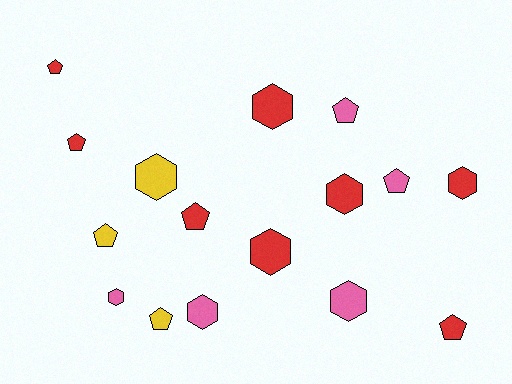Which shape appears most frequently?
Pentagon, with 8 objects.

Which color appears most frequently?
Red, with 8 objects.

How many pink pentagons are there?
There are 2 pink pentagons.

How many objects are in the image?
There are 16 objects.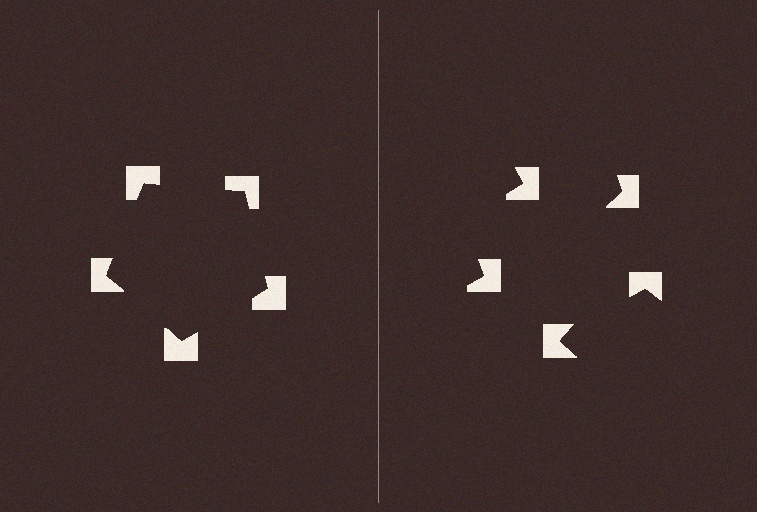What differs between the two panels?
The notched squares are positioned identically on both sides; only the wedge orientations differ. On the left they align to a pentagon; on the right they are misaligned.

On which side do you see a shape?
An illusory pentagon appears on the left side. On the right side the wedge cuts are rotated, so no coherent shape forms.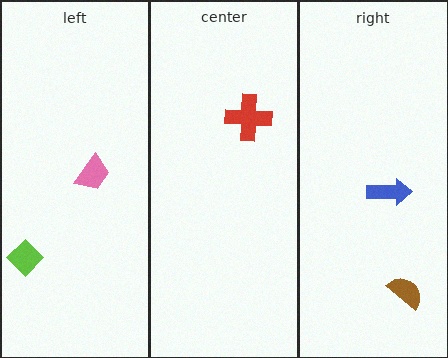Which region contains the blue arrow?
The right region.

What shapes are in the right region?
The brown semicircle, the blue arrow.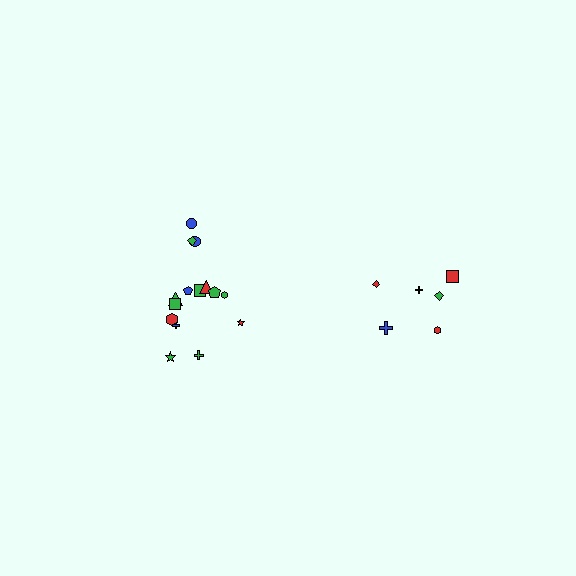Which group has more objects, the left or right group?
The left group.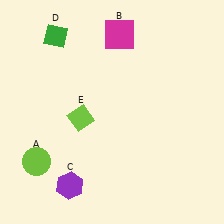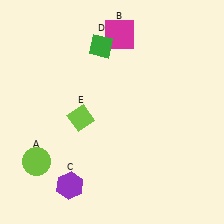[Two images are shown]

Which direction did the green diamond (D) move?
The green diamond (D) moved right.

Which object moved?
The green diamond (D) moved right.